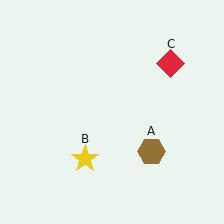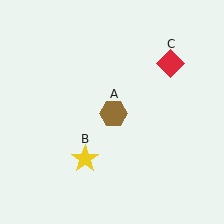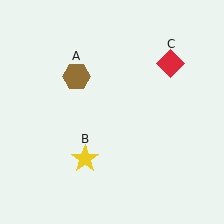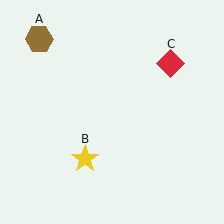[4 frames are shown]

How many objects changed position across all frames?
1 object changed position: brown hexagon (object A).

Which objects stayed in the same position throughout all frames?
Yellow star (object B) and red diamond (object C) remained stationary.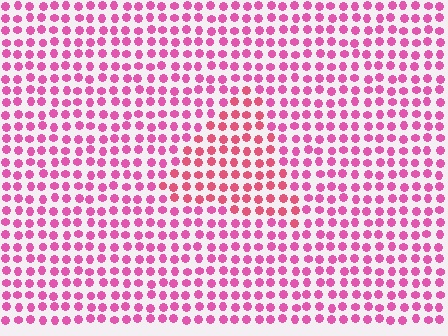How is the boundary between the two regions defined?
The boundary is defined purely by a slight shift in hue (about 23 degrees). Spacing, size, and orientation are identical on both sides.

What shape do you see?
I see a triangle.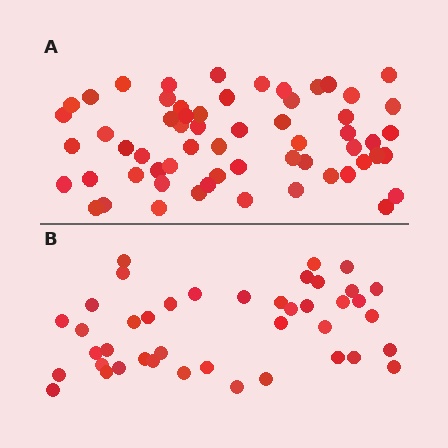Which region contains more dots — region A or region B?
Region A (the top region) has more dots.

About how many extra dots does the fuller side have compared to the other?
Region A has approximately 20 more dots than region B.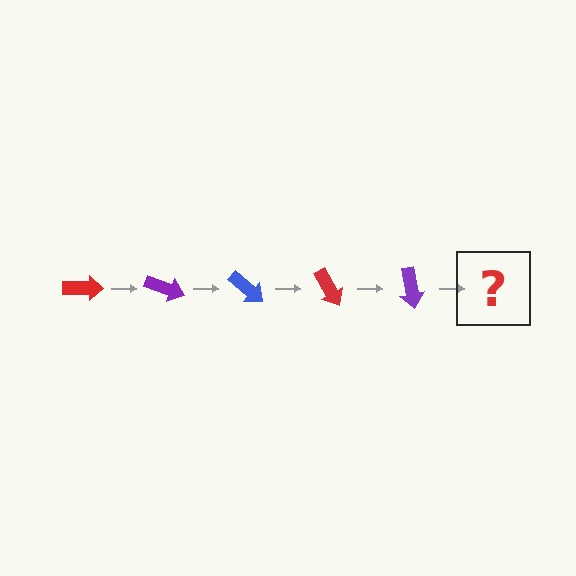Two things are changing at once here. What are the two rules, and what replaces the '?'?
The two rules are that it rotates 20 degrees each step and the color cycles through red, purple, and blue. The '?' should be a blue arrow, rotated 100 degrees from the start.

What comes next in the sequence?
The next element should be a blue arrow, rotated 100 degrees from the start.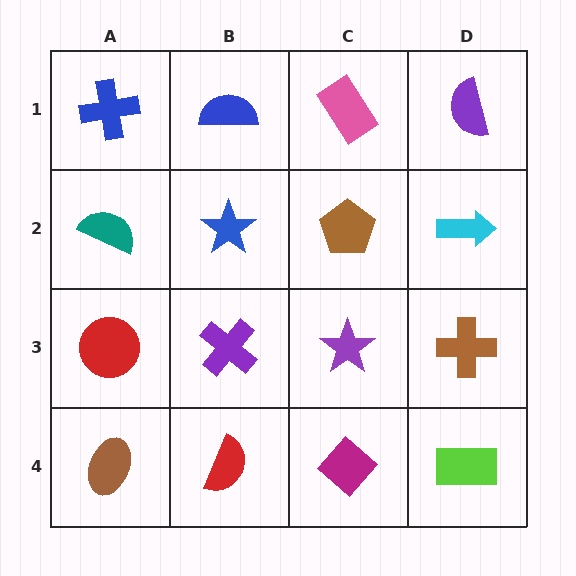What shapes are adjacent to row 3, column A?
A teal semicircle (row 2, column A), a brown ellipse (row 4, column A), a purple cross (row 3, column B).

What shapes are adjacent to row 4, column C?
A purple star (row 3, column C), a red semicircle (row 4, column B), a lime rectangle (row 4, column D).